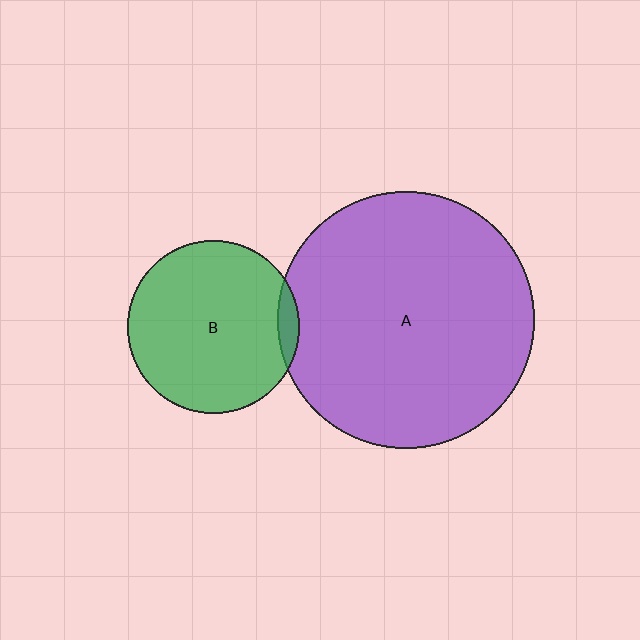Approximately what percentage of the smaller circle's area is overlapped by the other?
Approximately 5%.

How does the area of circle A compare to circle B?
Approximately 2.2 times.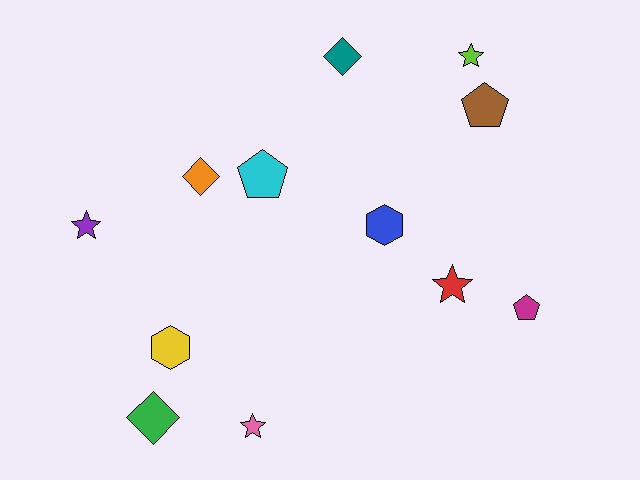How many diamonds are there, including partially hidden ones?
There are 3 diamonds.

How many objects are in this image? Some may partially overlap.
There are 12 objects.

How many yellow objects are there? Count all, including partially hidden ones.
There is 1 yellow object.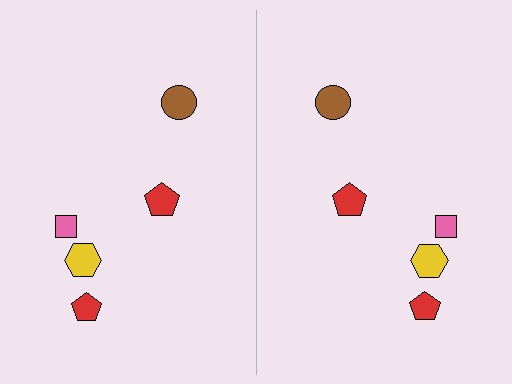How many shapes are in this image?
There are 10 shapes in this image.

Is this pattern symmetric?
Yes, this pattern has bilateral (reflection) symmetry.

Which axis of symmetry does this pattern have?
The pattern has a vertical axis of symmetry running through the center of the image.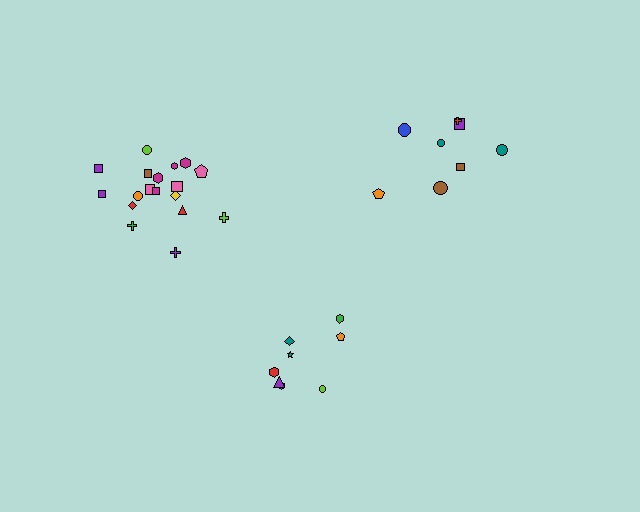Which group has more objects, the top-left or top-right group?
The top-left group.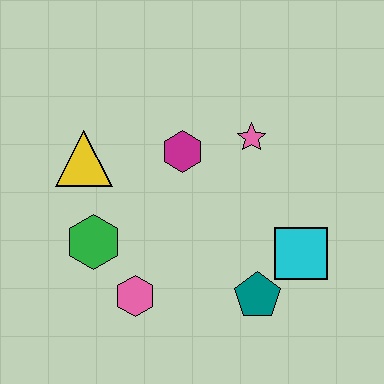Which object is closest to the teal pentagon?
The cyan square is closest to the teal pentagon.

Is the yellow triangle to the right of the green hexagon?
No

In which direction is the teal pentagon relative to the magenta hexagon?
The teal pentagon is below the magenta hexagon.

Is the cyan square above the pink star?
No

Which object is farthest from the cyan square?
The yellow triangle is farthest from the cyan square.